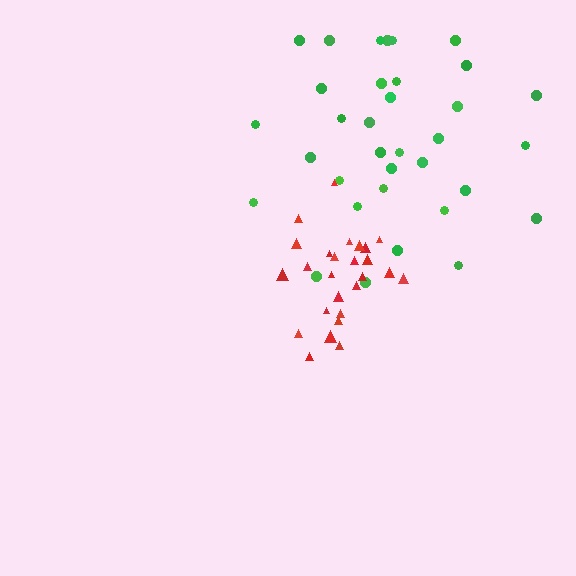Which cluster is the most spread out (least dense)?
Green.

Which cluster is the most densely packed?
Red.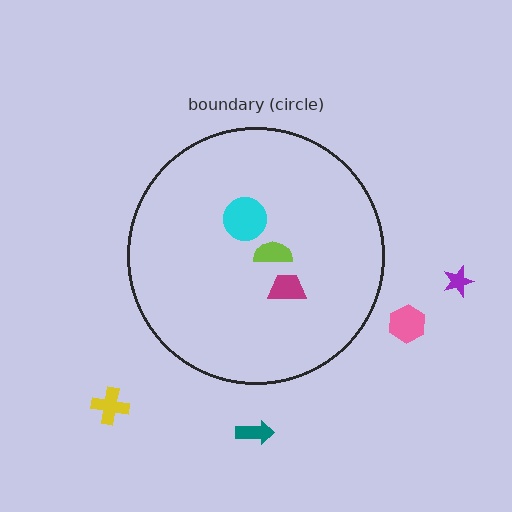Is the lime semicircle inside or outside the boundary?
Inside.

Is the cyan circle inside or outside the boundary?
Inside.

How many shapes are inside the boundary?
3 inside, 4 outside.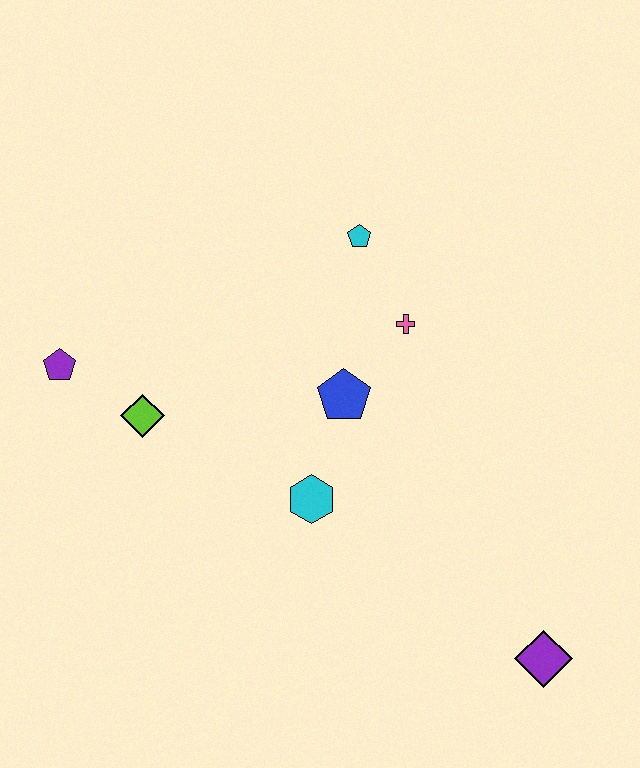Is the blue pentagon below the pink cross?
Yes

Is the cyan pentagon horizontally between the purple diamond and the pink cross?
No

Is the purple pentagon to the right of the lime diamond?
No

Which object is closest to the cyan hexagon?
The blue pentagon is closest to the cyan hexagon.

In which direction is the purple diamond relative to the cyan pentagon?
The purple diamond is below the cyan pentagon.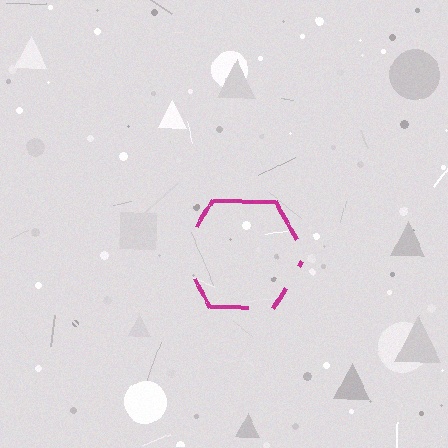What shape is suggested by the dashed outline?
The dashed outline suggests a hexagon.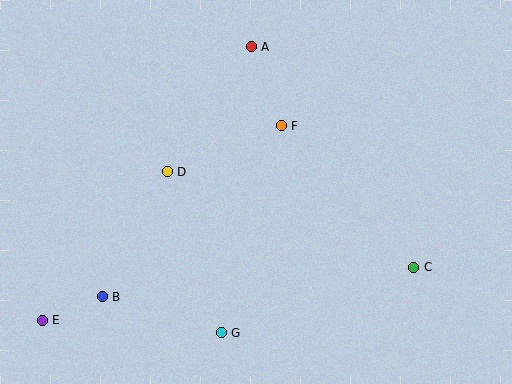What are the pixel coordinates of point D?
Point D is at (167, 172).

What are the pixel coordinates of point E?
Point E is at (42, 320).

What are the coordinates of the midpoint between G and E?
The midpoint between G and E is at (132, 326).